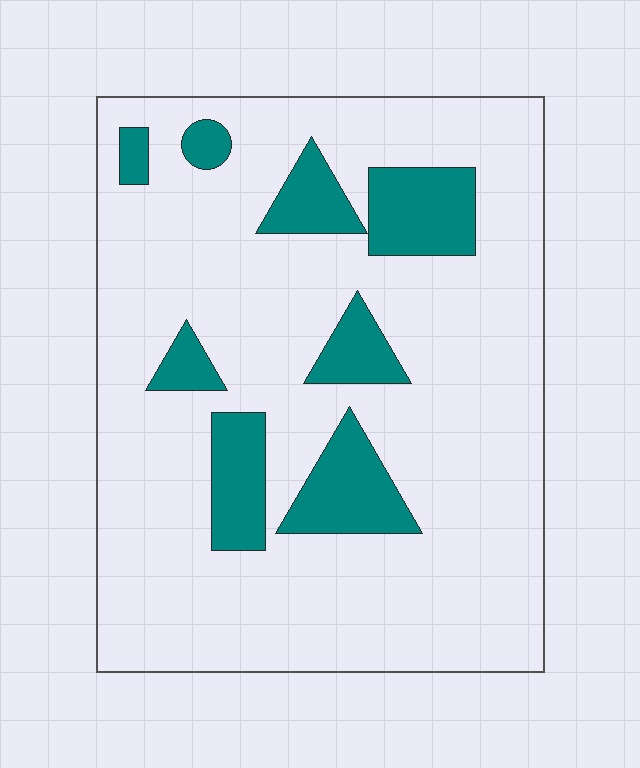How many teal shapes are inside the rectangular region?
8.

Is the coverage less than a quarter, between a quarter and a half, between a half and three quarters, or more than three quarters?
Less than a quarter.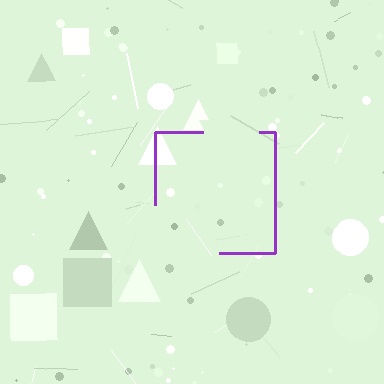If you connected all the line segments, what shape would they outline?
They would outline a square.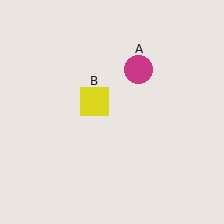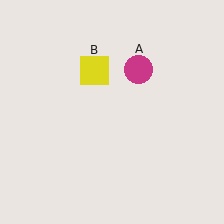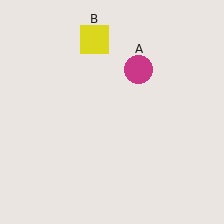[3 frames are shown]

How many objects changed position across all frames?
1 object changed position: yellow square (object B).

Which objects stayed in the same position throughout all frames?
Magenta circle (object A) remained stationary.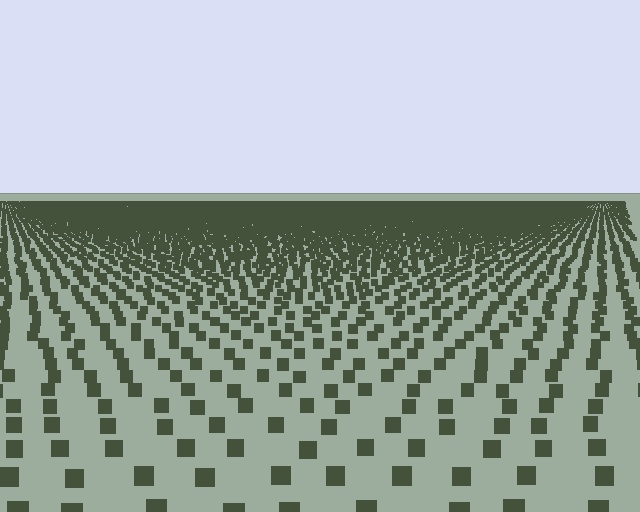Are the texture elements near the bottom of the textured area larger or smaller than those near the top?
Larger. Near the bottom, elements are closer to the viewer and appear at a bigger on-screen size.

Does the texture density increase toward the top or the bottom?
Density increases toward the top.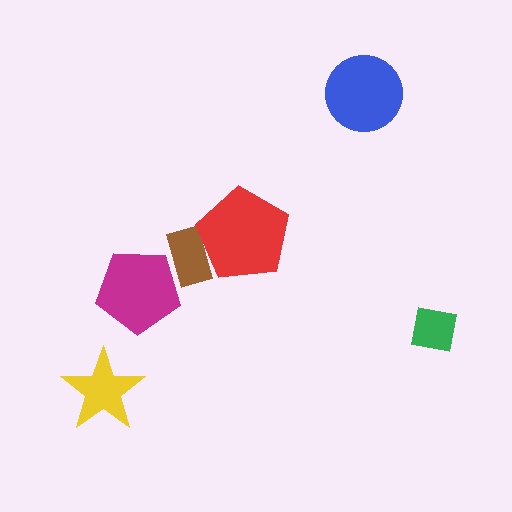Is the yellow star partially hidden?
No, no other shape covers it.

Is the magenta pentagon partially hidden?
Yes, it is partially covered by another shape.